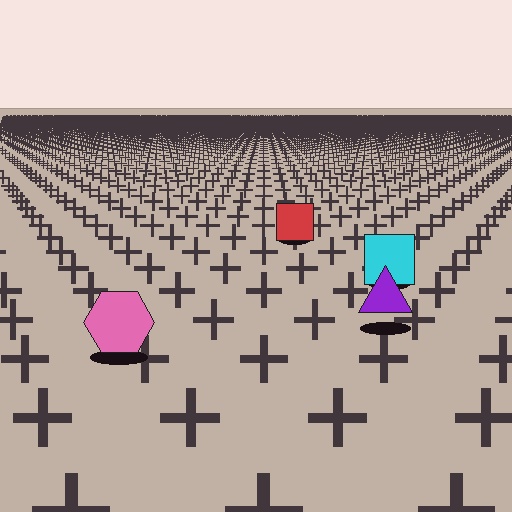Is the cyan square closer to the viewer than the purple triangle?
No. The purple triangle is closer — you can tell from the texture gradient: the ground texture is coarser near it.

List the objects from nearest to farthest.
From nearest to farthest: the pink hexagon, the purple triangle, the cyan square, the red square.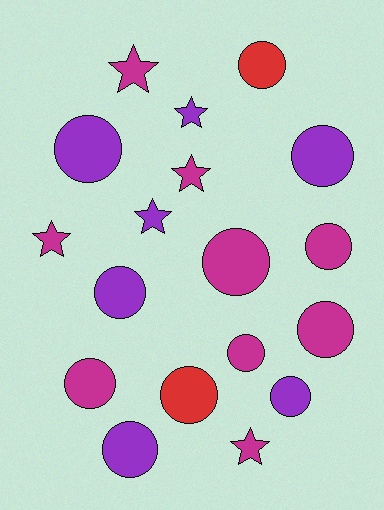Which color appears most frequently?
Magenta, with 9 objects.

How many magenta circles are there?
There are 5 magenta circles.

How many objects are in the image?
There are 18 objects.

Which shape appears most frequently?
Circle, with 12 objects.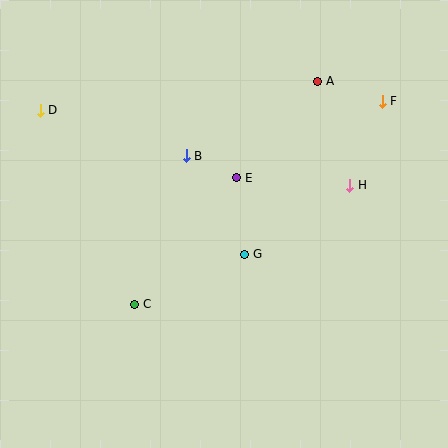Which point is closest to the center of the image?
Point G at (245, 254) is closest to the center.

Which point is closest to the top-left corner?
Point D is closest to the top-left corner.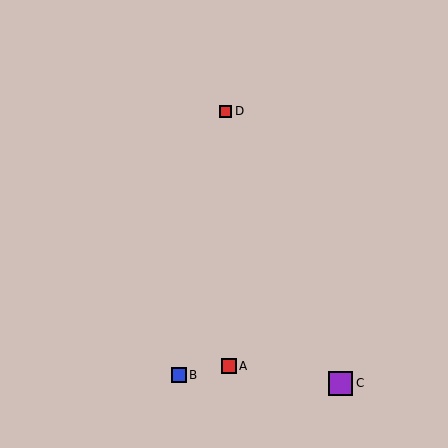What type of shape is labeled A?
Shape A is a red square.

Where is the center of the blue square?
The center of the blue square is at (179, 375).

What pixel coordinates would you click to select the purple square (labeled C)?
Click at (341, 383) to select the purple square C.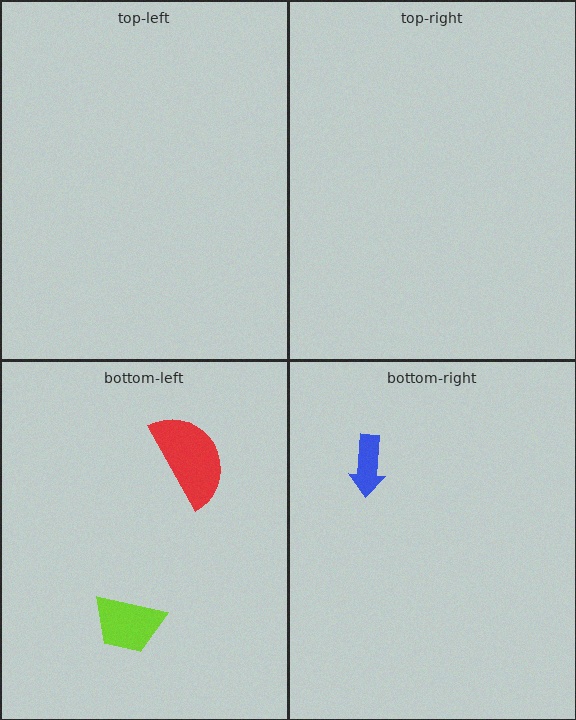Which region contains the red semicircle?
The bottom-left region.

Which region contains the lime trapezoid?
The bottom-left region.